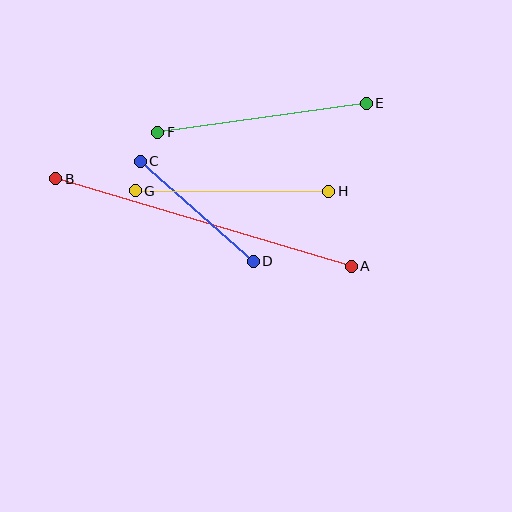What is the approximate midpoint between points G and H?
The midpoint is at approximately (232, 191) pixels.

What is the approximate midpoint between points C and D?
The midpoint is at approximately (197, 211) pixels.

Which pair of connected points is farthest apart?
Points A and B are farthest apart.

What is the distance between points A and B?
The distance is approximately 308 pixels.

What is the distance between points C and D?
The distance is approximately 151 pixels.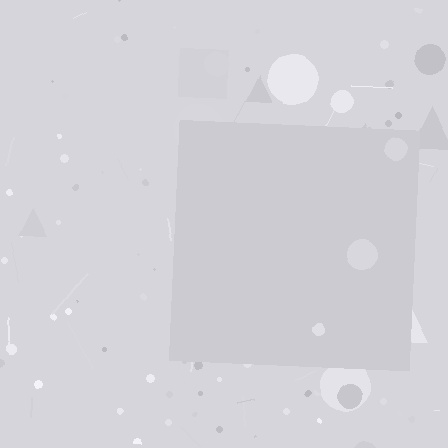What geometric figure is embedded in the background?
A square is embedded in the background.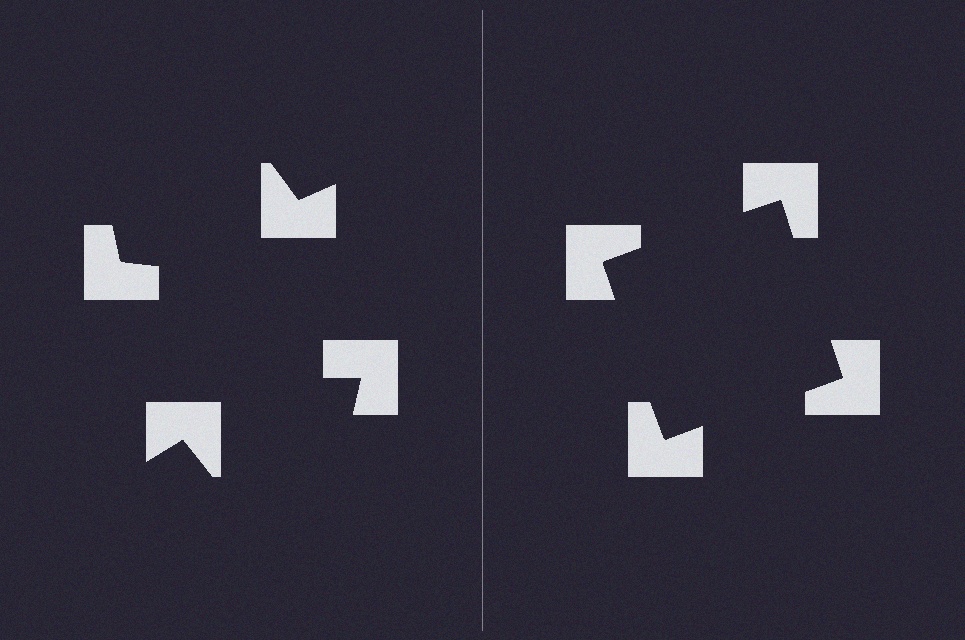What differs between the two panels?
The notched squares are positioned identically on both sides; only the wedge orientations differ. On the right they align to a square; on the left they are misaligned.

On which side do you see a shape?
An illusory square appears on the right side. On the left side the wedge cuts are rotated, so no coherent shape forms.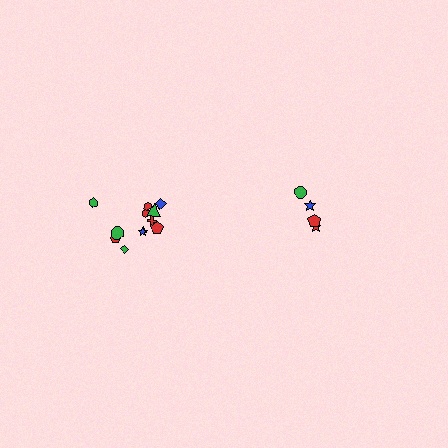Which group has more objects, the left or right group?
The left group.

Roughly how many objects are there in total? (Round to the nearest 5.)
Roughly 15 objects in total.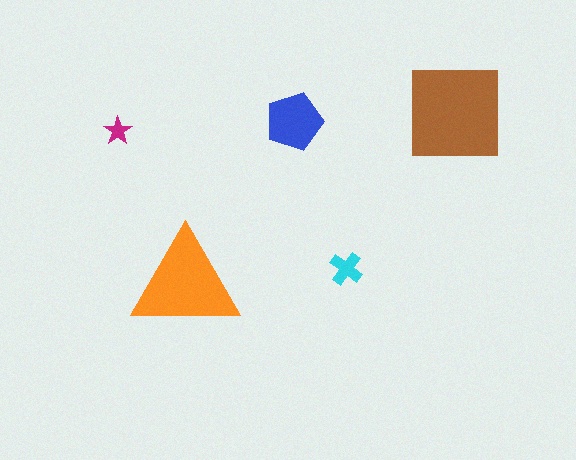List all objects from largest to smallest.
The brown square, the orange triangle, the blue pentagon, the cyan cross, the magenta star.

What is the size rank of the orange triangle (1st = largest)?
2nd.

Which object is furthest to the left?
The magenta star is leftmost.